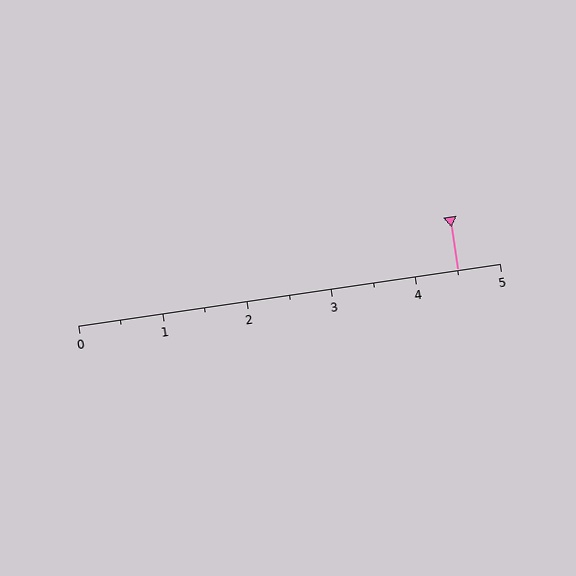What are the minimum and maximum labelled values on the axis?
The axis runs from 0 to 5.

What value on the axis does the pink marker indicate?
The marker indicates approximately 4.5.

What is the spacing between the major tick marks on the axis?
The major ticks are spaced 1 apart.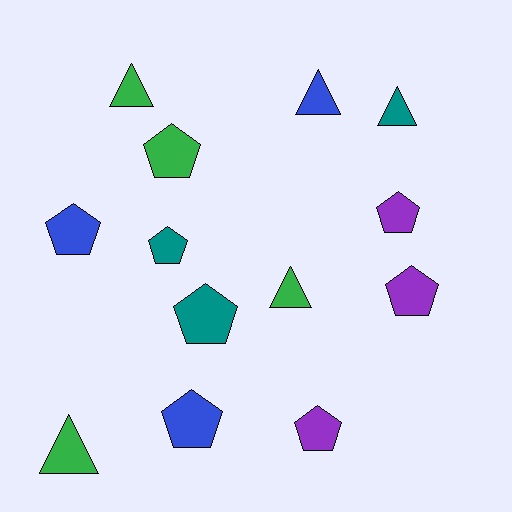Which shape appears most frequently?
Pentagon, with 8 objects.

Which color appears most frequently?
Green, with 4 objects.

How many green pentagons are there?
There is 1 green pentagon.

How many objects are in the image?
There are 13 objects.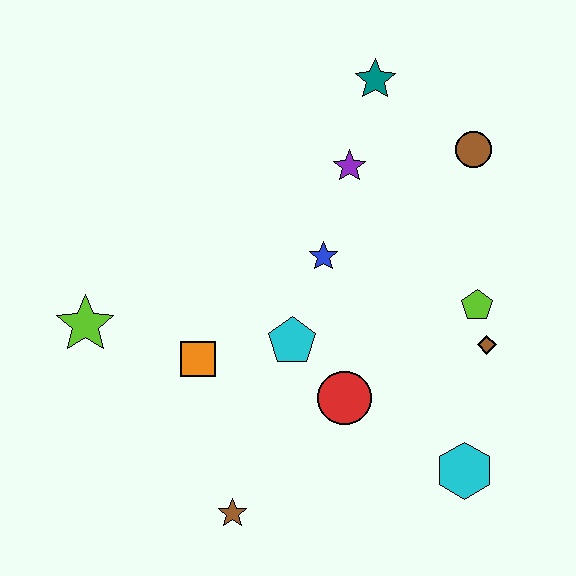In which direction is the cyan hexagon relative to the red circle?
The cyan hexagon is to the right of the red circle.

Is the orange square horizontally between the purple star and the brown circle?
No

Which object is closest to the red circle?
The cyan pentagon is closest to the red circle.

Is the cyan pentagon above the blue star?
No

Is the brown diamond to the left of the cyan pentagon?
No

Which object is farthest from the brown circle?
The brown star is farthest from the brown circle.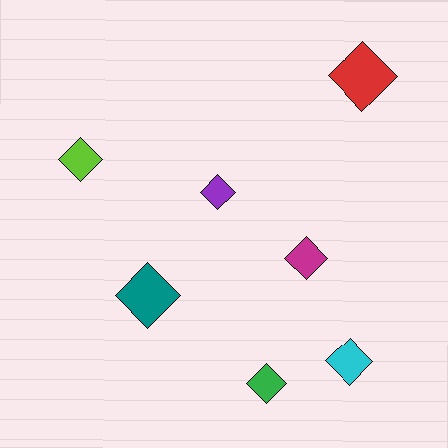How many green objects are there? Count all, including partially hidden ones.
There is 1 green object.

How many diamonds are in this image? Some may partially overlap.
There are 7 diamonds.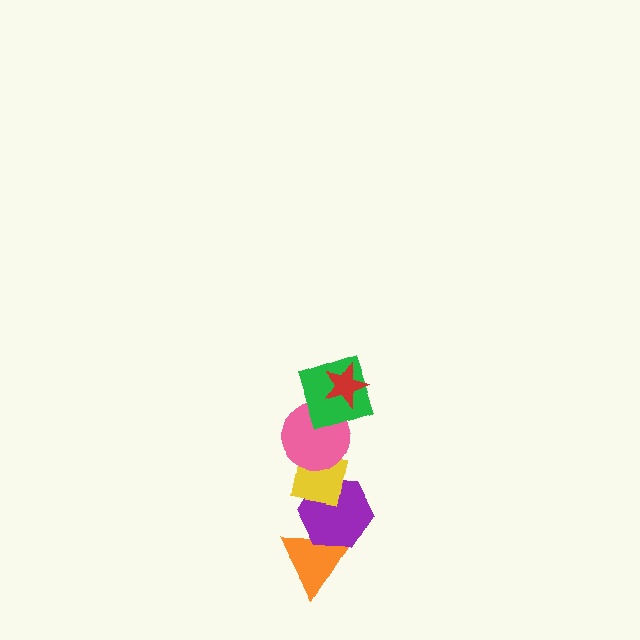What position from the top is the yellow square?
The yellow square is 4th from the top.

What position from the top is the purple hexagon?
The purple hexagon is 5th from the top.